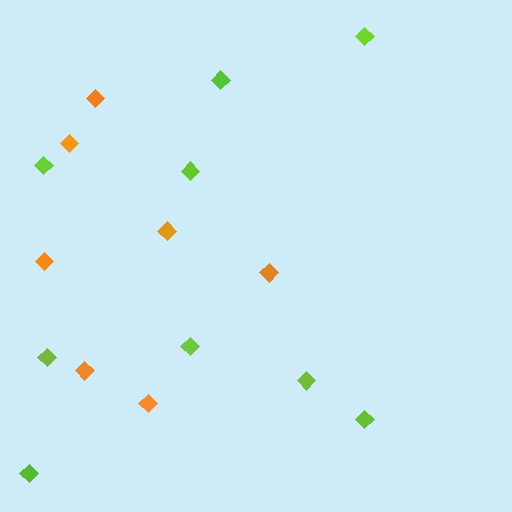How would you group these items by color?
There are 2 groups: one group of lime diamonds (9) and one group of orange diamonds (7).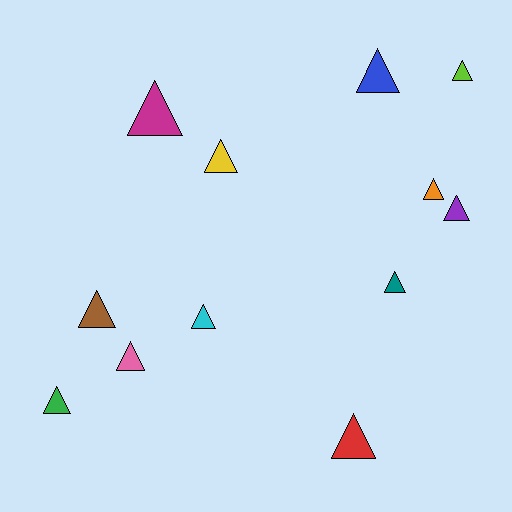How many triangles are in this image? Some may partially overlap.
There are 12 triangles.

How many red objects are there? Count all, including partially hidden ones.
There is 1 red object.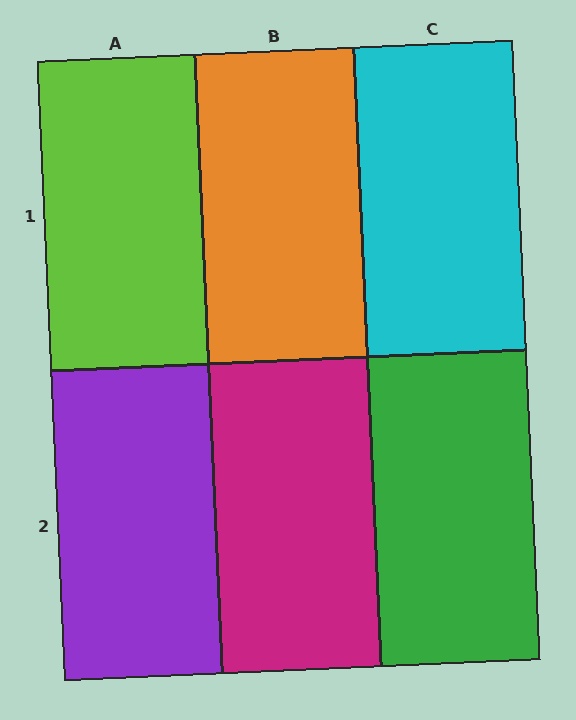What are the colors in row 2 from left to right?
Purple, magenta, green.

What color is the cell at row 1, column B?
Orange.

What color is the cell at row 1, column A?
Lime.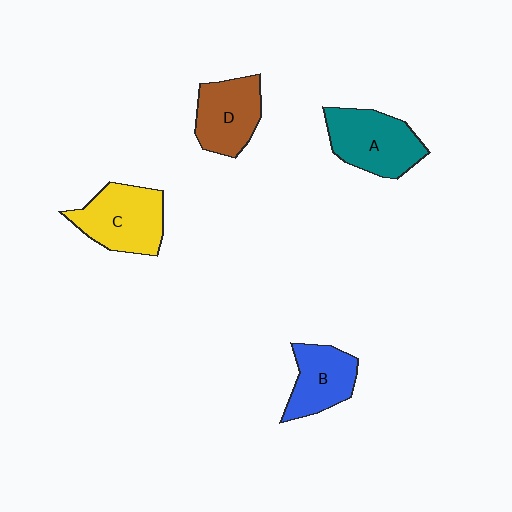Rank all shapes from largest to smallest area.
From largest to smallest: A (teal), C (yellow), D (brown), B (blue).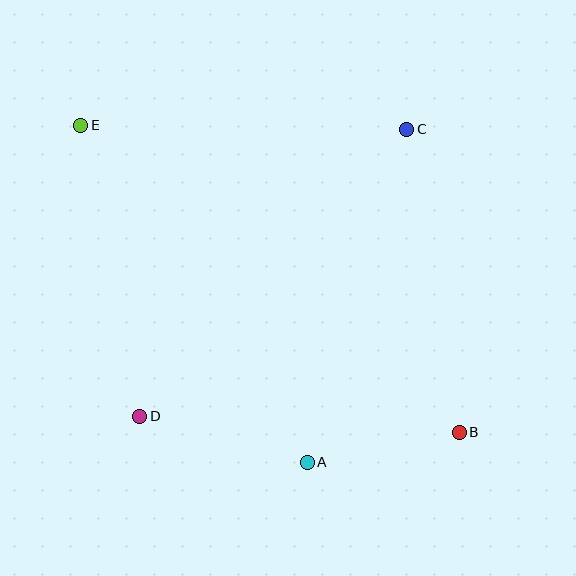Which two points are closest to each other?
Points A and B are closest to each other.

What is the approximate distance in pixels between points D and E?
The distance between D and E is approximately 297 pixels.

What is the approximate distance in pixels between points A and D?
The distance between A and D is approximately 174 pixels.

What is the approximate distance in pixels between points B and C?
The distance between B and C is approximately 307 pixels.